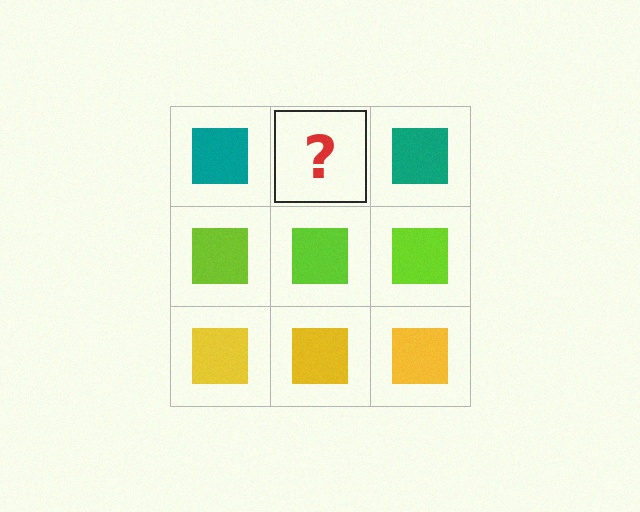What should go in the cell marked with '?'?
The missing cell should contain a teal square.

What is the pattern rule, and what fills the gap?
The rule is that each row has a consistent color. The gap should be filled with a teal square.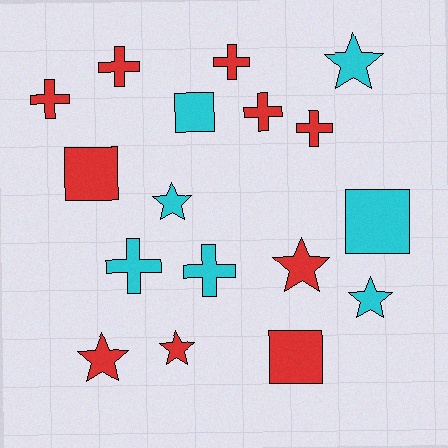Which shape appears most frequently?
Cross, with 7 objects.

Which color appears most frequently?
Red, with 10 objects.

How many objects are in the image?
There are 17 objects.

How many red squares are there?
There are 2 red squares.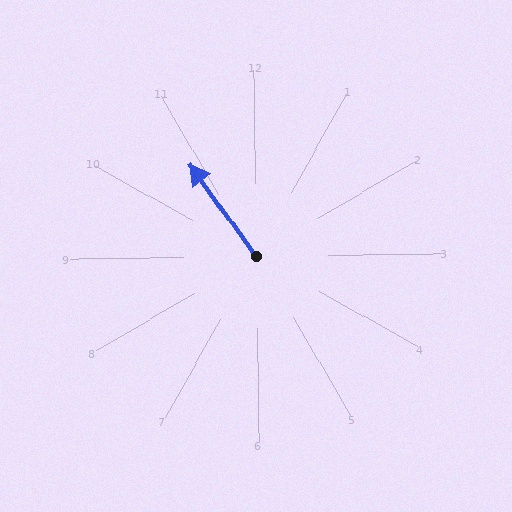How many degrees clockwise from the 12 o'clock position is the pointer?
Approximately 325 degrees.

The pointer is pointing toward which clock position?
Roughly 11 o'clock.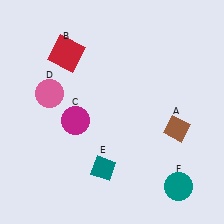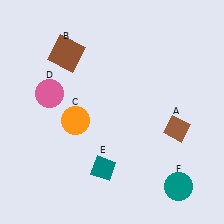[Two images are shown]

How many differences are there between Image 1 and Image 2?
There are 2 differences between the two images.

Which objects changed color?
B changed from red to brown. C changed from magenta to orange.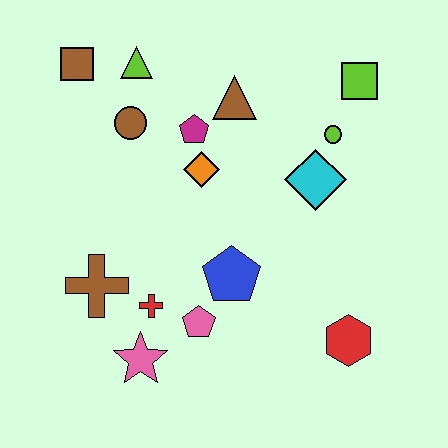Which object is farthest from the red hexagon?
The brown square is farthest from the red hexagon.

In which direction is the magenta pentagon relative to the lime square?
The magenta pentagon is to the left of the lime square.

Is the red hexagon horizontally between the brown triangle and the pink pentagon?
No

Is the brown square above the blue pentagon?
Yes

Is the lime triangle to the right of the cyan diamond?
No